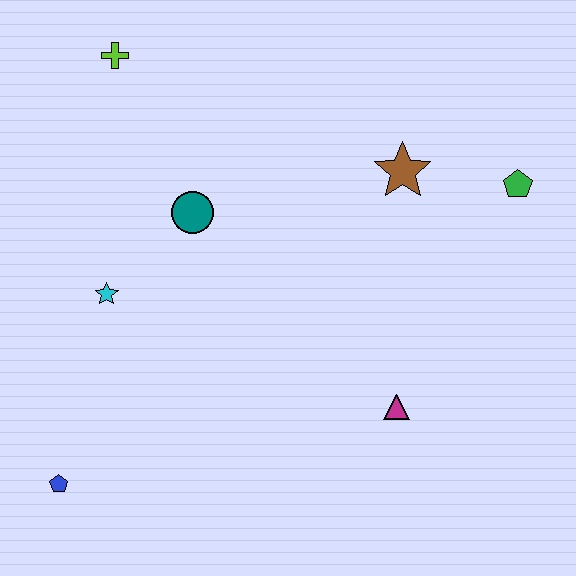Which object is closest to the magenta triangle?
The brown star is closest to the magenta triangle.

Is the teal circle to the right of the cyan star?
Yes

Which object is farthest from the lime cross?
The magenta triangle is farthest from the lime cross.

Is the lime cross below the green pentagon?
No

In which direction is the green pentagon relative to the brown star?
The green pentagon is to the right of the brown star.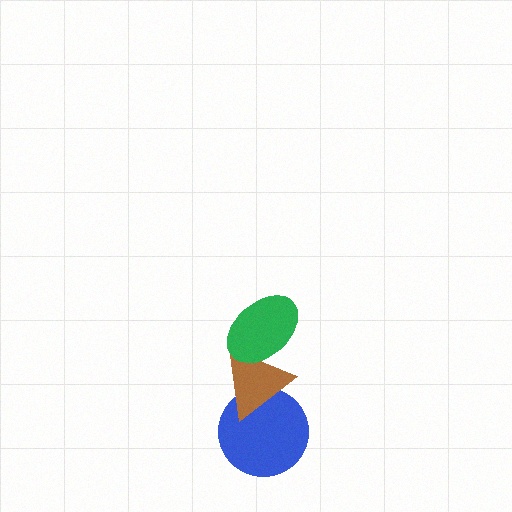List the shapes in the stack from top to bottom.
From top to bottom: the green ellipse, the brown triangle, the blue circle.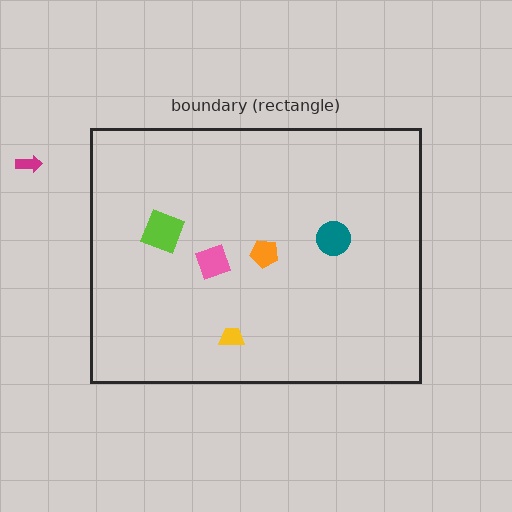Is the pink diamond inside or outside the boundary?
Inside.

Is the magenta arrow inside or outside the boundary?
Outside.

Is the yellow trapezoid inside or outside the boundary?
Inside.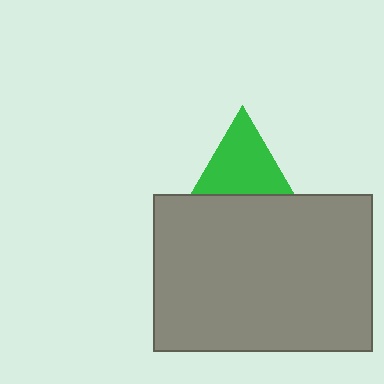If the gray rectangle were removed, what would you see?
You would see the complete green triangle.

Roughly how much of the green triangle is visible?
About half of it is visible (roughly 64%).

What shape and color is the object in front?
The object in front is a gray rectangle.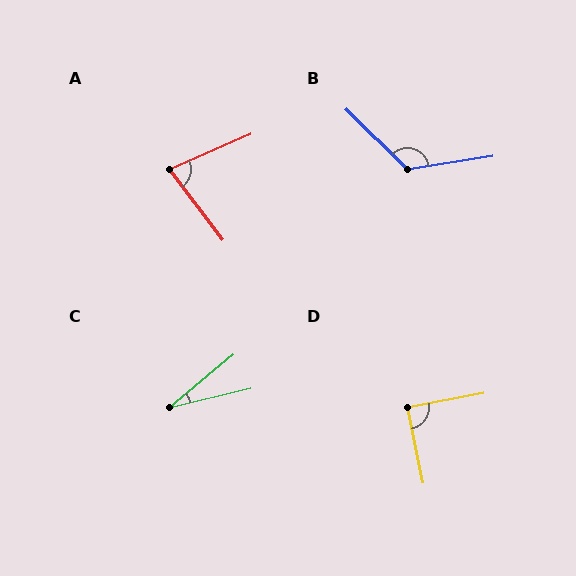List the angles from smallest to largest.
C (26°), A (76°), D (89°), B (126°).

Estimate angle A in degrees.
Approximately 76 degrees.